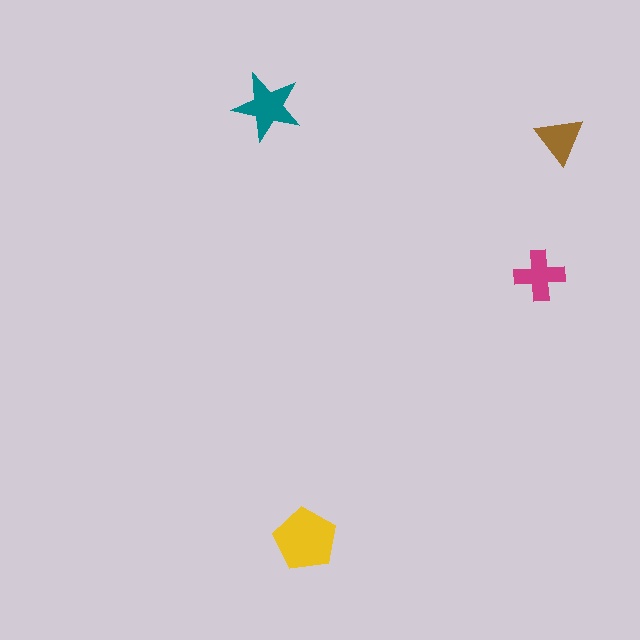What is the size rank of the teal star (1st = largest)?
2nd.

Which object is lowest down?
The yellow pentagon is bottommost.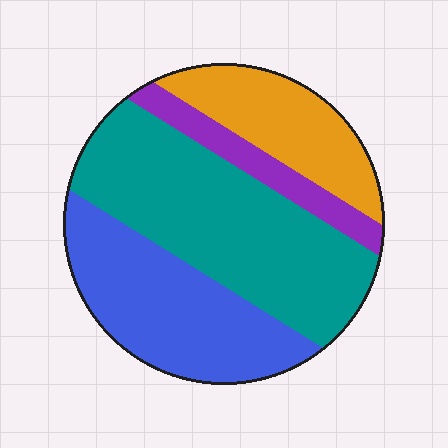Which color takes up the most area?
Teal, at roughly 40%.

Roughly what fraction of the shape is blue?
Blue takes up about one third (1/3) of the shape.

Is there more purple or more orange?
Orange.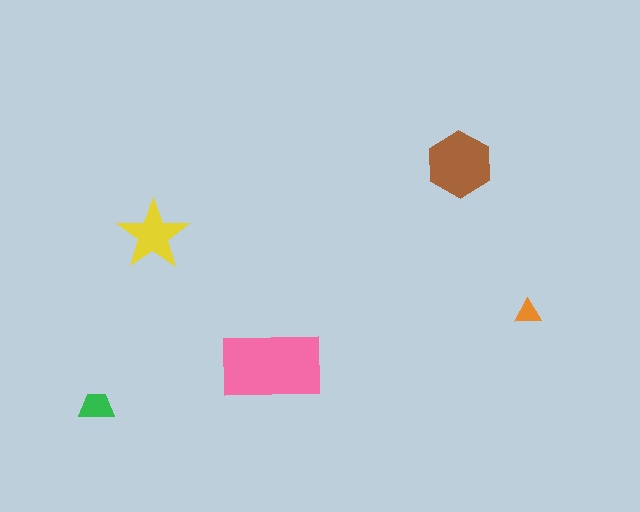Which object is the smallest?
The orange triangle.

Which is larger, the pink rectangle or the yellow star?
The pink rectangle.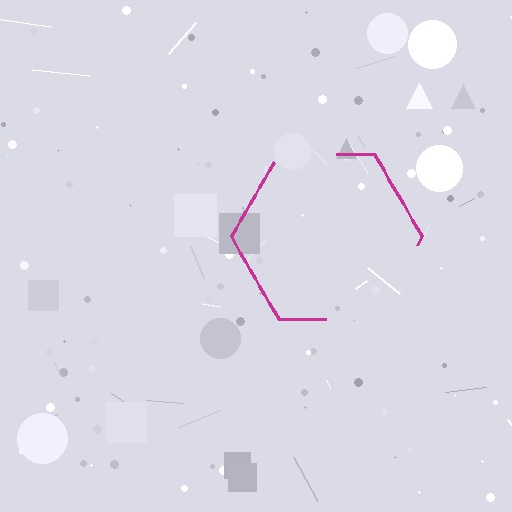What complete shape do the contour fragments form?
The contour fragments form a hexagon.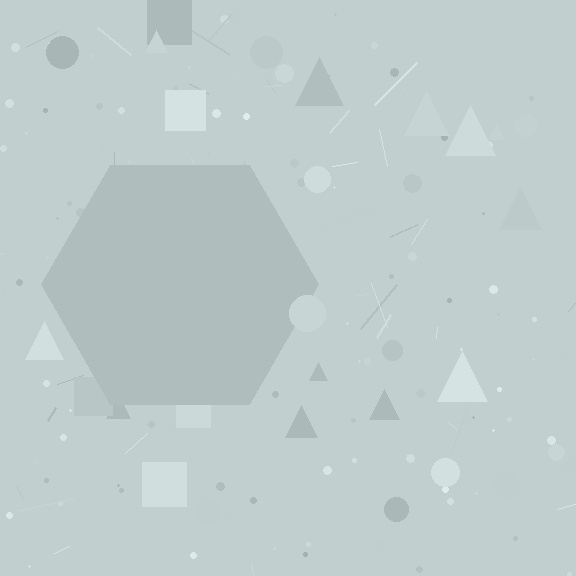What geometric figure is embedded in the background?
A hexagon is embedded in the background.